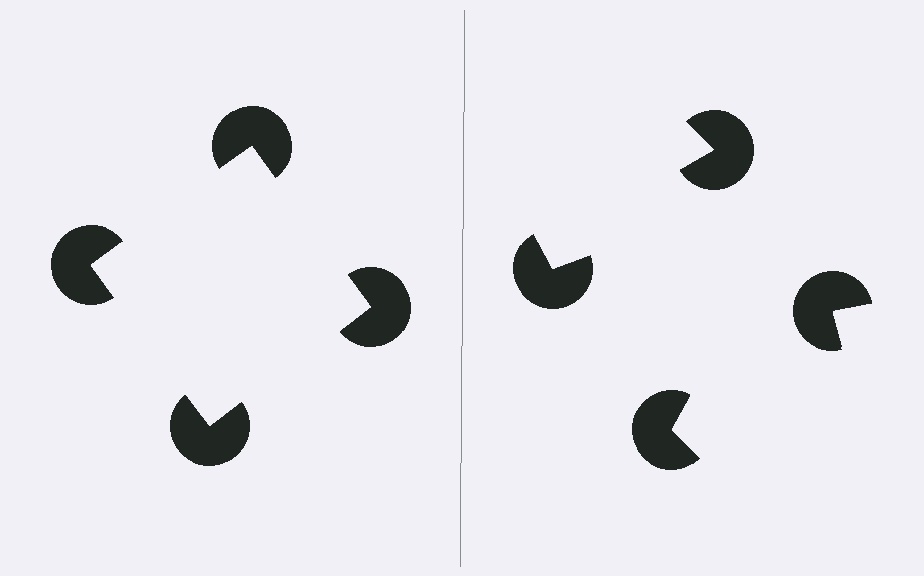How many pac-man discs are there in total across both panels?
8 — 4 on each side.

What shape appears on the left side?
An illusory square.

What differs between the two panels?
The pac-man discs are positioned identically on both sides; only the wedge orientations differ. On the left they align to a square; on the right they are misaligned.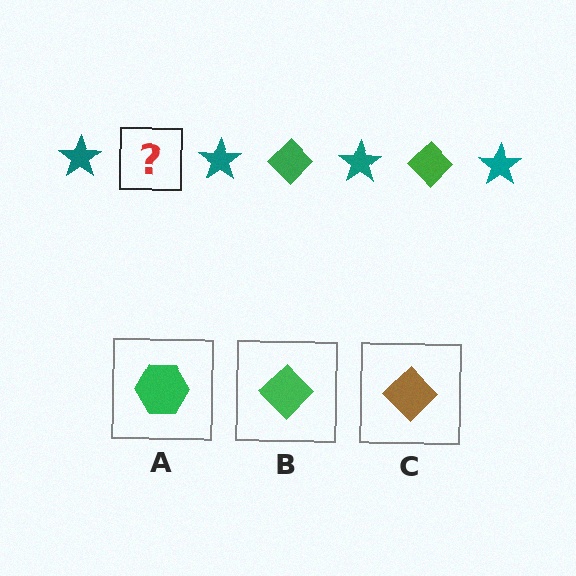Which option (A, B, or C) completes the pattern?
B.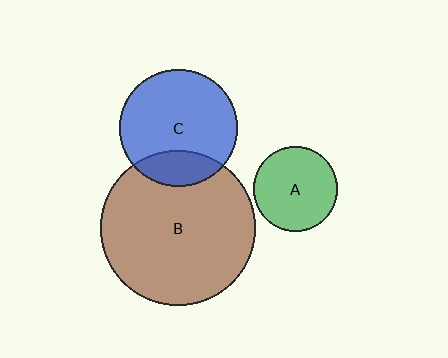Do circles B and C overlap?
Yes.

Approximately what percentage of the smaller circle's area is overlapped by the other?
Approximately 20%.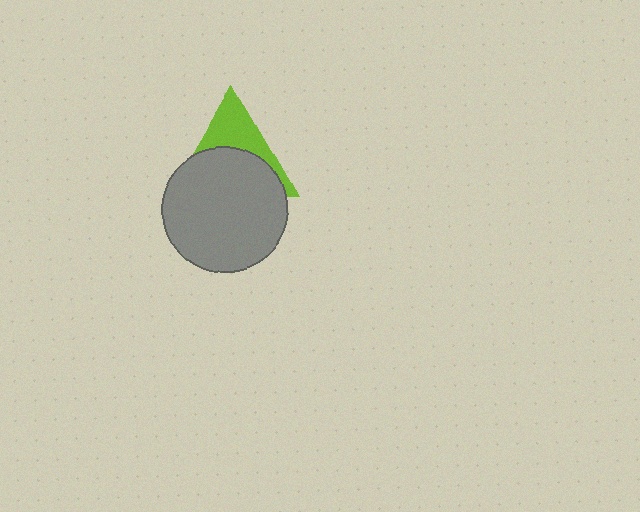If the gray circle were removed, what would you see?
You would see the complete lime triangle.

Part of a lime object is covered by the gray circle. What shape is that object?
It is a triangle.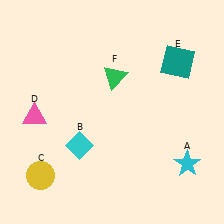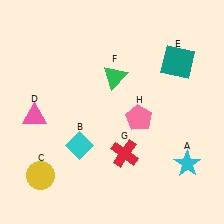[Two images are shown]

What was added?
A red cross (G), a pink pentagon (H) were added in Image 2.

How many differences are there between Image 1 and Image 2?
There are 2 differences between the two images.